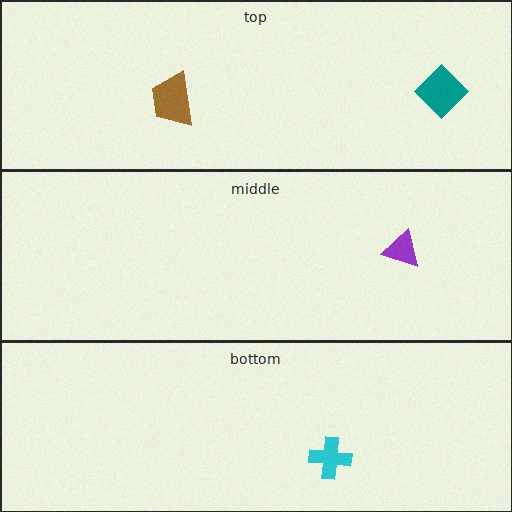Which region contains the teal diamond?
The top region.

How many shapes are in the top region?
2.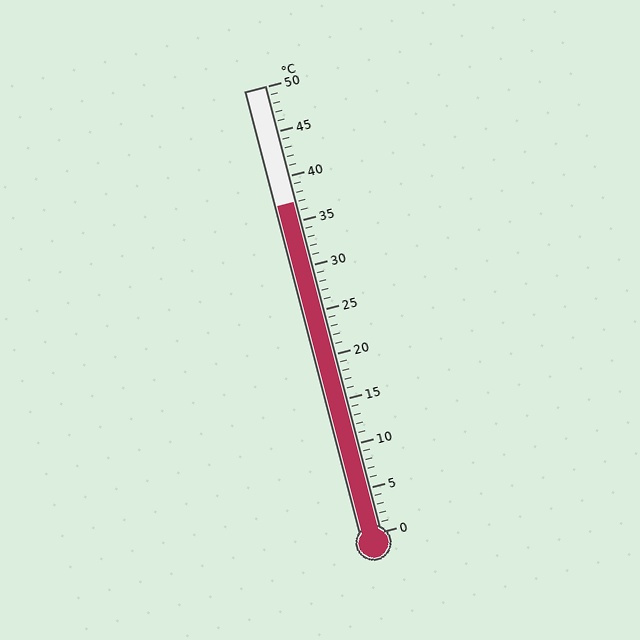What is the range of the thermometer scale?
The thermometer scale ranges from 0°C to 50°C.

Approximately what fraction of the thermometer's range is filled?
The thermometer is filled to approximately 75% of its range.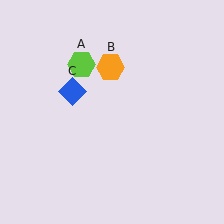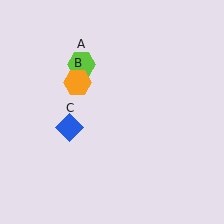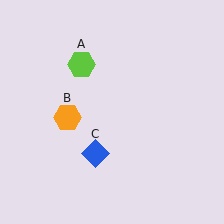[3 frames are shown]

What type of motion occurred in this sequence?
The orange hexagon (object B), blue diamond (object C) rotated counterclockwise around the center of the scene.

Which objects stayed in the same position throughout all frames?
Lime hexagon (object A) remained stationary.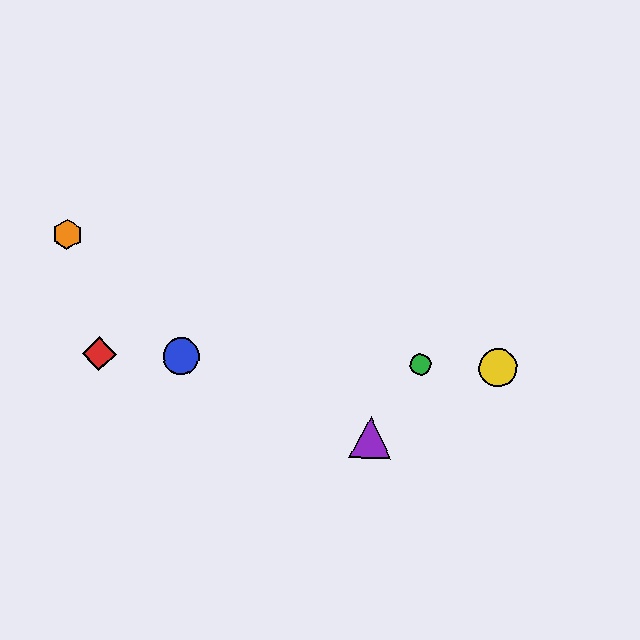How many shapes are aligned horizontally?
4 shapes (the red diamond, the blue circle, the green circle, the yellow circle) are aligned horizontally.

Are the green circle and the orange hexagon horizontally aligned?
No, the green circle is at y≈365 and the orange hexagon is at y≈235.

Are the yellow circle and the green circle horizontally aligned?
Yes, both are at y≈367.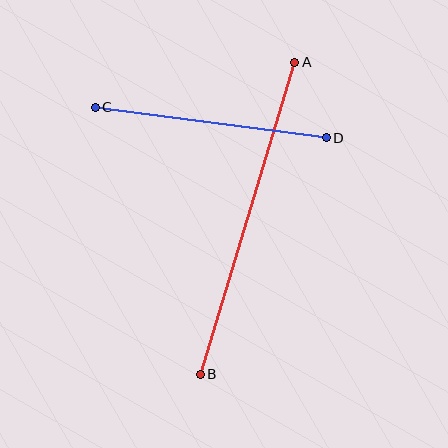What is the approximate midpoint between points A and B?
The midpoint is at approximately (248, 218) pixels.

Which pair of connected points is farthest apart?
Points A and B are farthest apart.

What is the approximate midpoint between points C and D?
The midpoint is at approximately (211, 123) pixels.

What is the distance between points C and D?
The distance is approximately 233 pixels.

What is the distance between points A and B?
The distance is approximately 326 pixels.